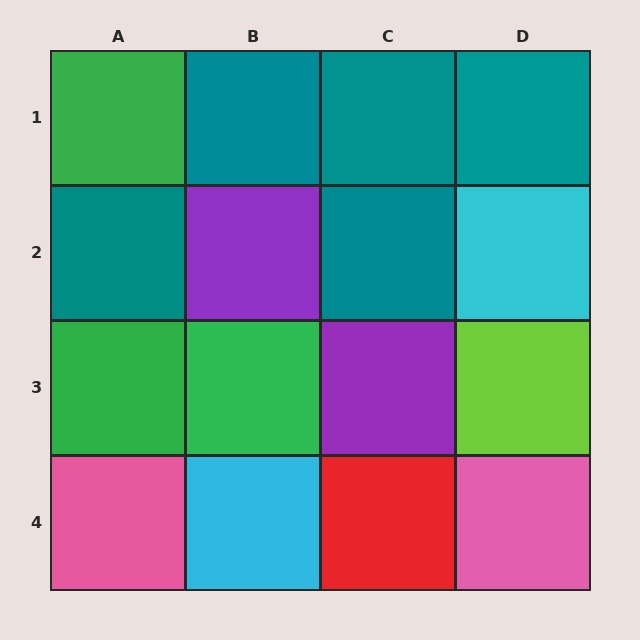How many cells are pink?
2 cells are pink.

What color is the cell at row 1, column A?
Green.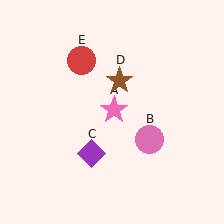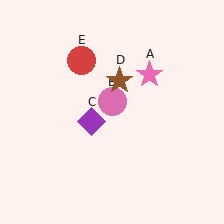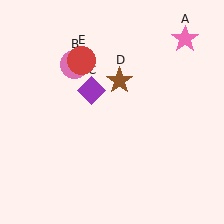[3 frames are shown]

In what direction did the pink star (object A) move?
The pink star (object A) moved up and to the right.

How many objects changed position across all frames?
3 objects changed position: pink star (object A), pink circle (object B), purple diamond (object C).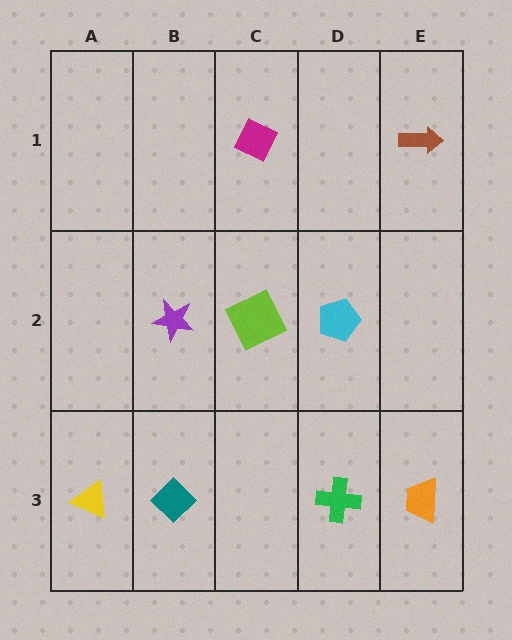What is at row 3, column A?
A yellow triangle.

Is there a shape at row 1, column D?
No, that cell is empty.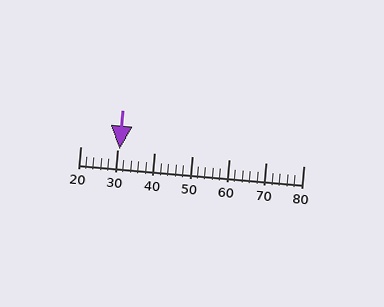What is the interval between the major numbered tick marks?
The major tick marks are spaced 10 units apart.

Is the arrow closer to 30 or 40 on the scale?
The arrow is closer to 30.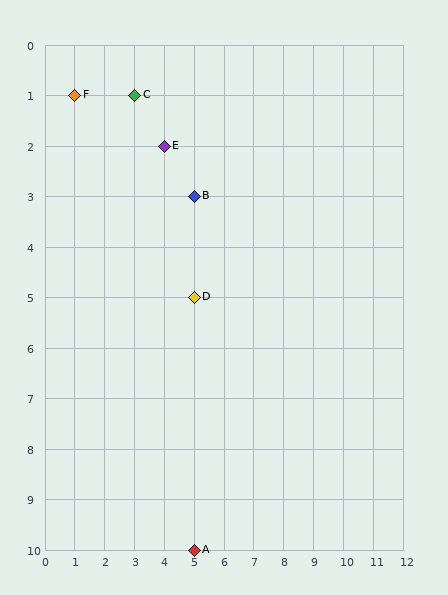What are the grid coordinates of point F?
Point F is at grid coordinates (1, 1).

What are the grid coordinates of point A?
Point A is at grid coordinates (5, 10).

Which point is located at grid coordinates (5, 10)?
Point A is at (5, 10).